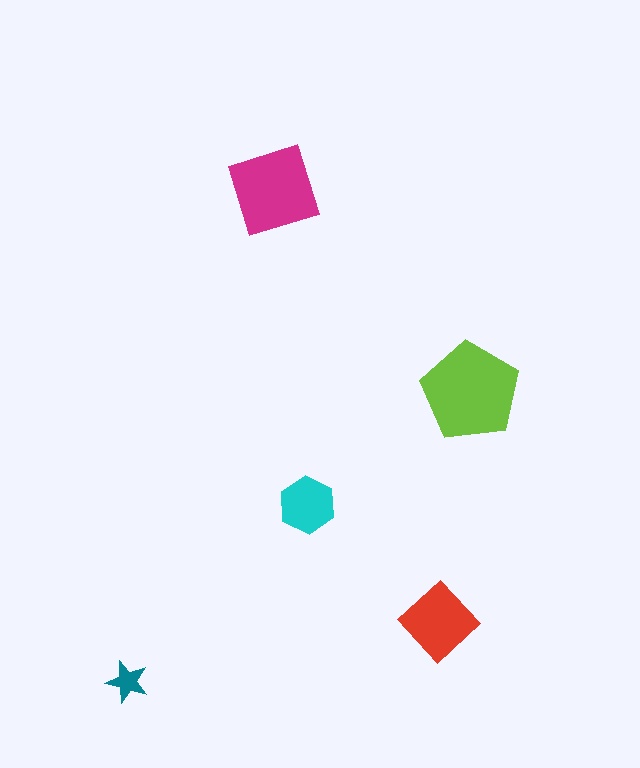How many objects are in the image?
There are 5 objects in the image.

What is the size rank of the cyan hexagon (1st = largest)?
4th.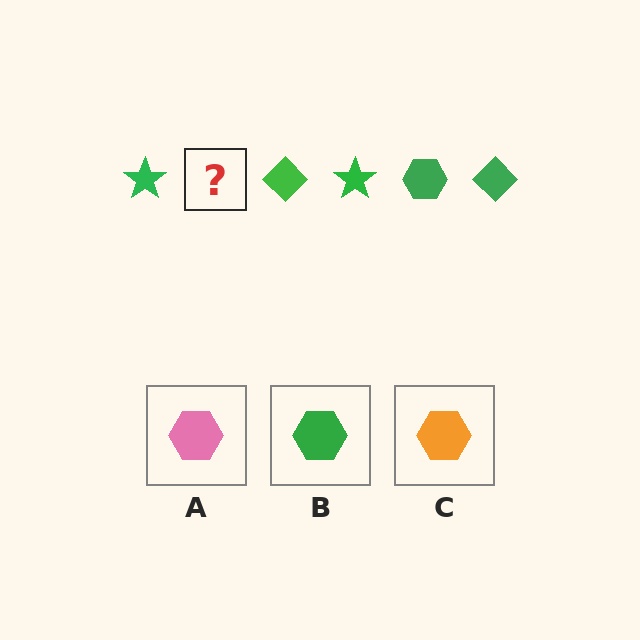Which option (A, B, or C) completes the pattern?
B.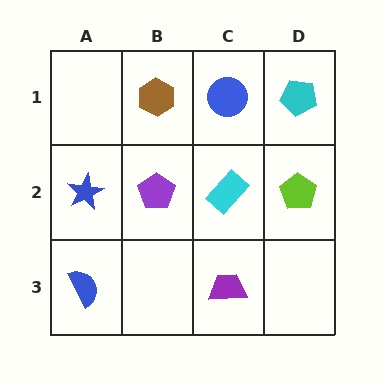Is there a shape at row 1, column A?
No, that cell is empty.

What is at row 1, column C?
A blue circle.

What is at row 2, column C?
A cyan rectangle.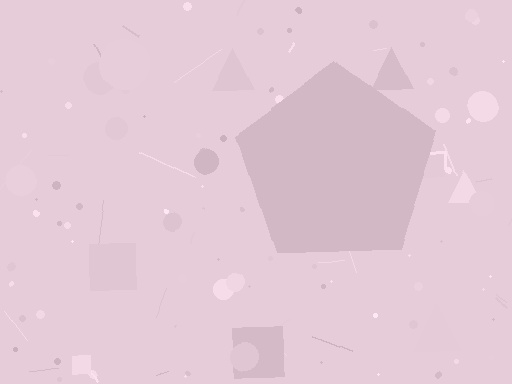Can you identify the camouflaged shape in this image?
The camouflaged shape is a pentagon.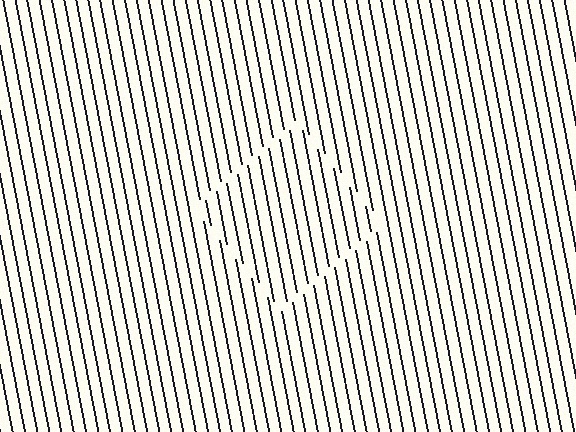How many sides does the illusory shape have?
4 sides — the line-ends trace a square.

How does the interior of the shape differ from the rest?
The interior of the shape contains the same grating, shifted by half a period — the contour is defined by the phase discontinuity where line-ends from the inner and outer gratings abut.